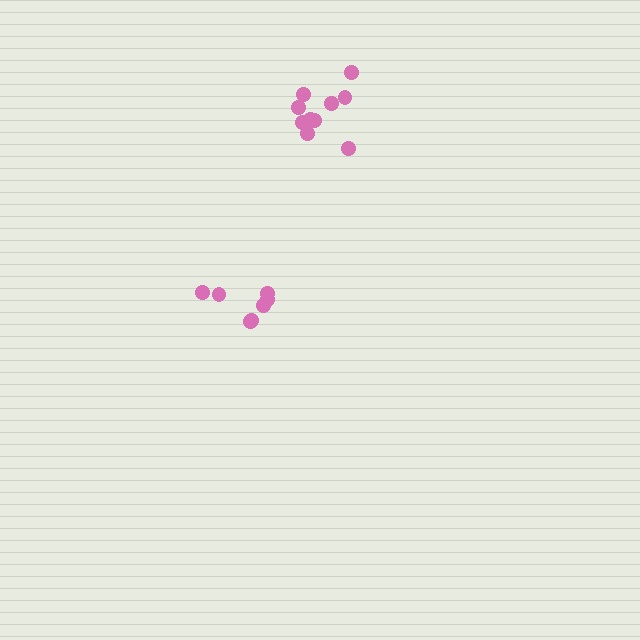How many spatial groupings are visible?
There are 2 spatial groupings.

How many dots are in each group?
Group 1: 7 dots, Group 2: 10 dots (17 total).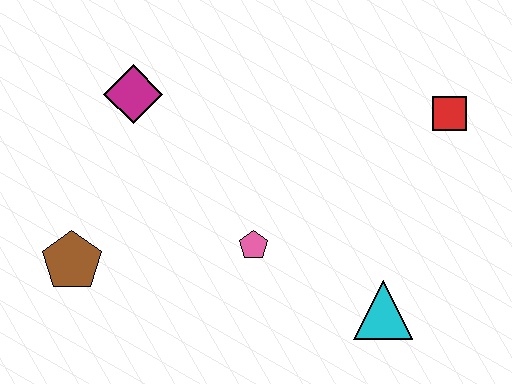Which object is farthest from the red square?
The brown pentagon is farthest from the red square.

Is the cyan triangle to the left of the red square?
Yes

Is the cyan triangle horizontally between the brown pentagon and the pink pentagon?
No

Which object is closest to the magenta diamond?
The brown pentagon is closest to the magenta diamond.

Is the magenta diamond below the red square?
No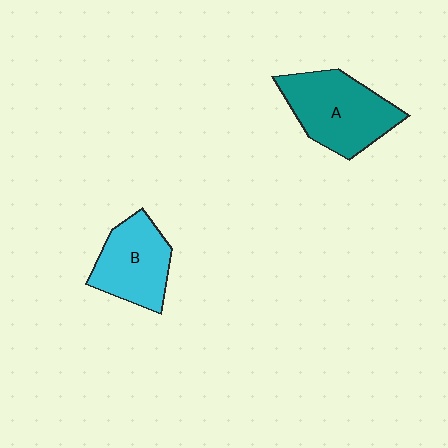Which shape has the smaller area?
Shape B (cyan).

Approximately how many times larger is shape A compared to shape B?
Approximately 1.2 times.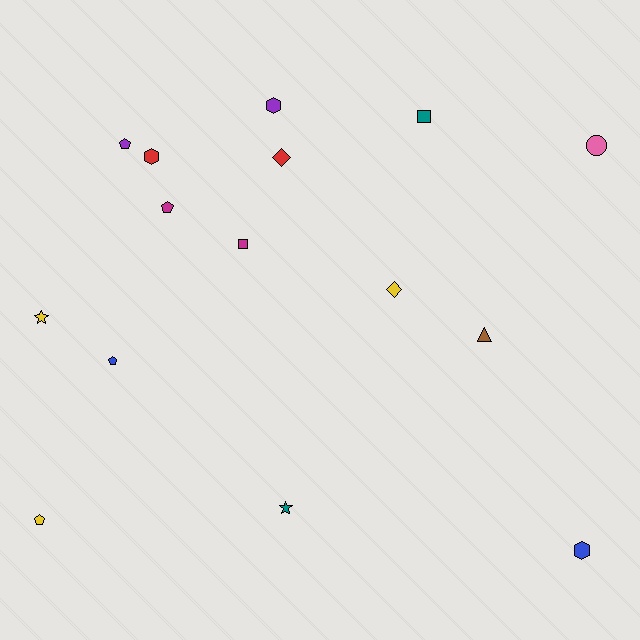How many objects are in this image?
There are 15 objects.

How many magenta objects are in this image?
There are 2 magenta objects.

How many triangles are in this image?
There is 1 triangle.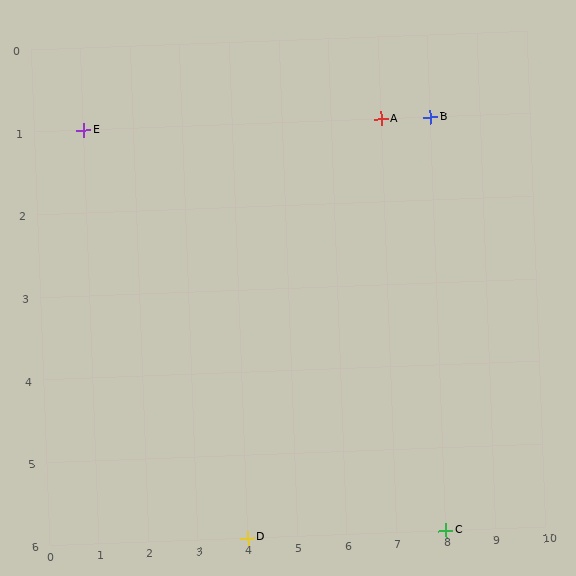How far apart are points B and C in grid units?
Points B and C are 5 rows apart.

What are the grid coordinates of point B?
Point B is at grid coordinates (8, 1).